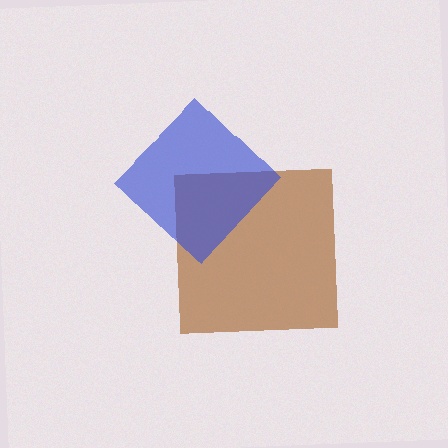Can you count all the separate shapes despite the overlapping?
Yes, there are 2 separate shapes.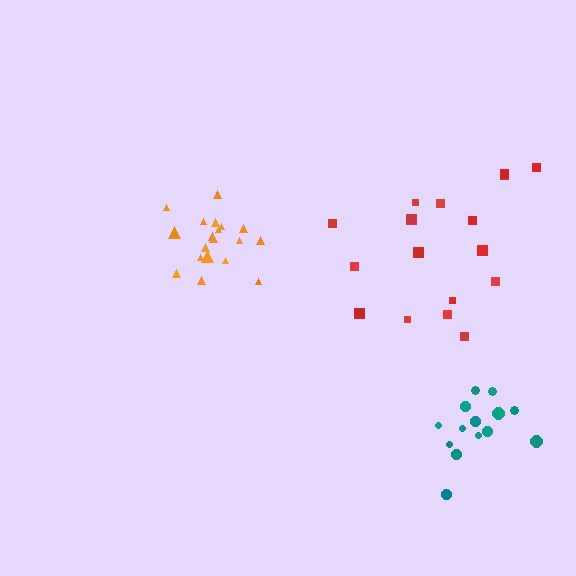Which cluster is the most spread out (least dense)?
Red.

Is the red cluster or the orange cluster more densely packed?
Orange.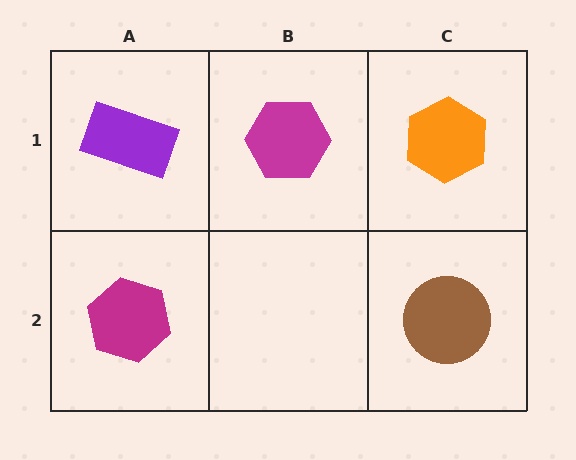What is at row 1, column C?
An orange hexagon.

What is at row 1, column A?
A purple rectangle.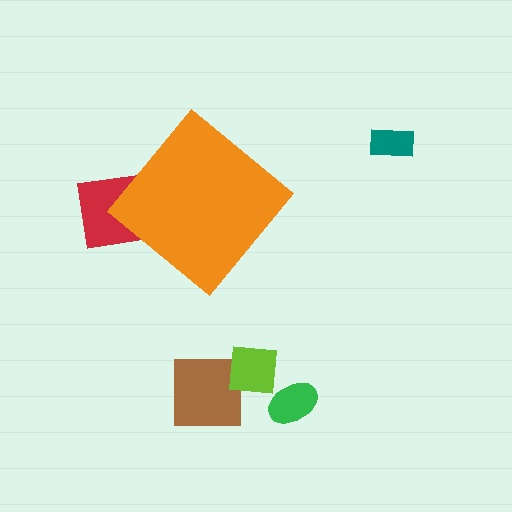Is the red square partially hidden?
Yes, the red square is partially hidden behind the orange diamond.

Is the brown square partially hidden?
No, the brown square is fully visible.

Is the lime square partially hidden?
No, the lime square is fully visible.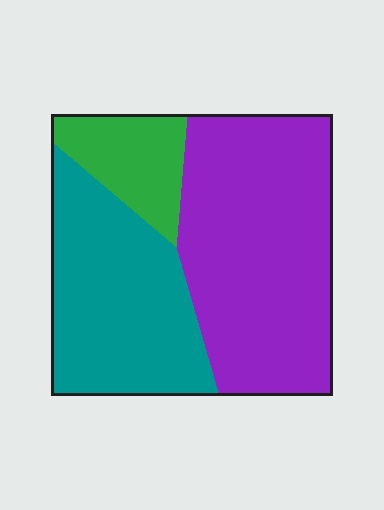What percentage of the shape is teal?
Teal takes up about three eighths (3/8) of the shape.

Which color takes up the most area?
Purple, at roughly 50%.